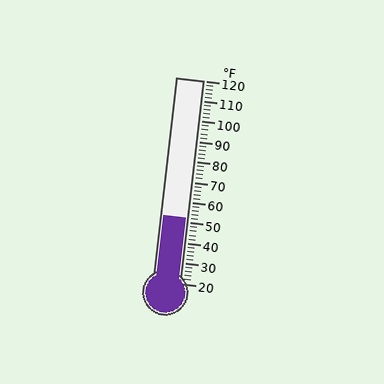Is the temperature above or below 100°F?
The temperature is below 100°F.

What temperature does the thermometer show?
The thermometer shows approximately 52°F.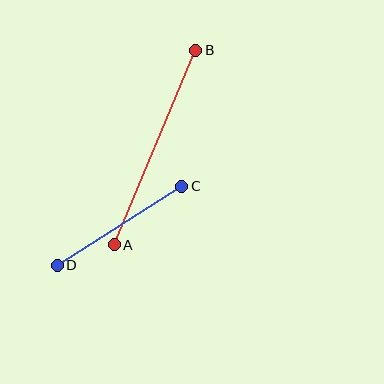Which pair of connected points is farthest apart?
Points A and B are farthest apart.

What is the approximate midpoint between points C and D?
The midpoint is at approximately (120, 226) pixels.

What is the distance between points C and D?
The distance is approximately 148 pixels.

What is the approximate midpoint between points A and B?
The midpoint is at approximately (155, 148) pixels.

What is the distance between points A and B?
The distance is approximately 211 pixels.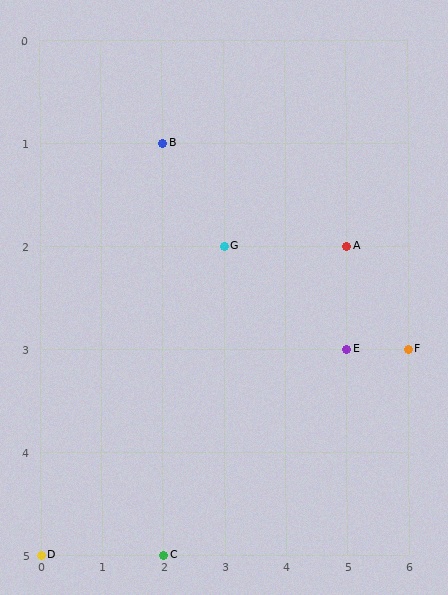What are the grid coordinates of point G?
Point G is at grid coordinates (3, 2).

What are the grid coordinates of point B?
Point B is at grid coordinates (2, 1).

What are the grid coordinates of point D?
Point D is at grid coordinates (0, 5).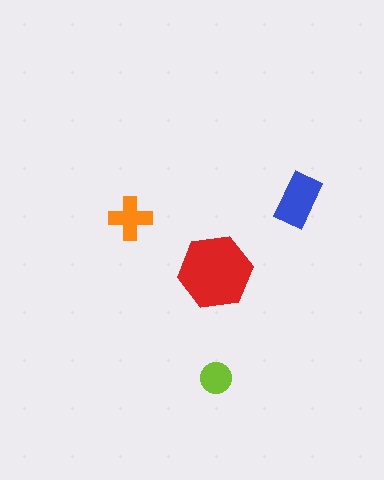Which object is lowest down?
The lime circle is bottommost.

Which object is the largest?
The red hexagon.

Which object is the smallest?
The lime circle.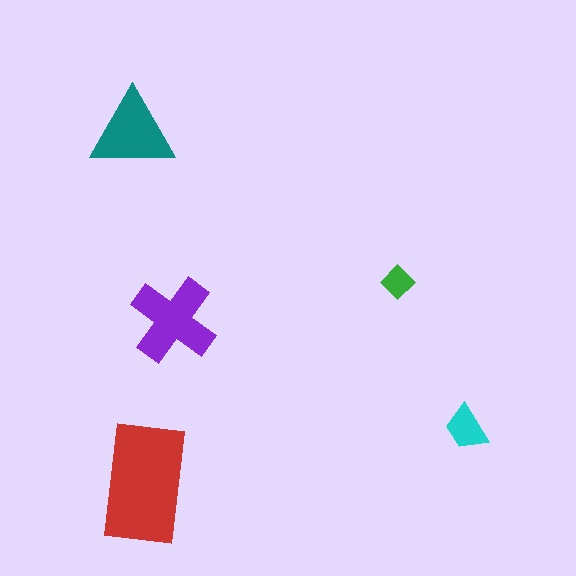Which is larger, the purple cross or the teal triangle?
The purple cross.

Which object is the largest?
The red rectangle.